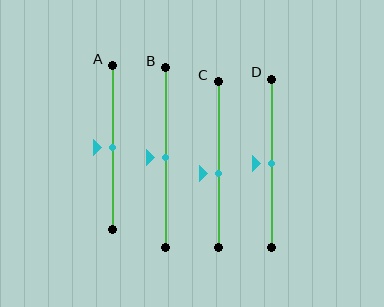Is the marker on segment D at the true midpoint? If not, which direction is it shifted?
Yes, the marker on segment D is at the true midpoint.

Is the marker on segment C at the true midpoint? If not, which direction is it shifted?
No, the marker on segment C is shifted downward by about 6% of the segment length.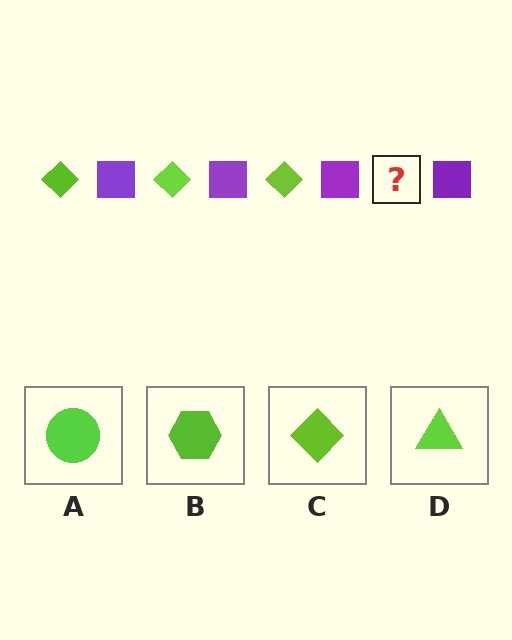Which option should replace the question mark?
Option C.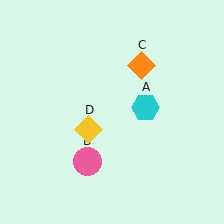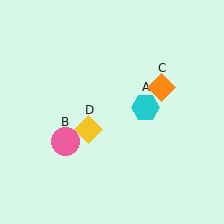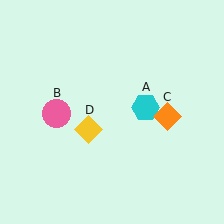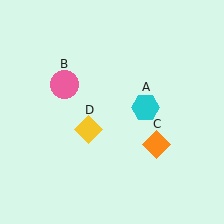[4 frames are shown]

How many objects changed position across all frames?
2 objects changed position: pink circle (object B), orange diamond (object C).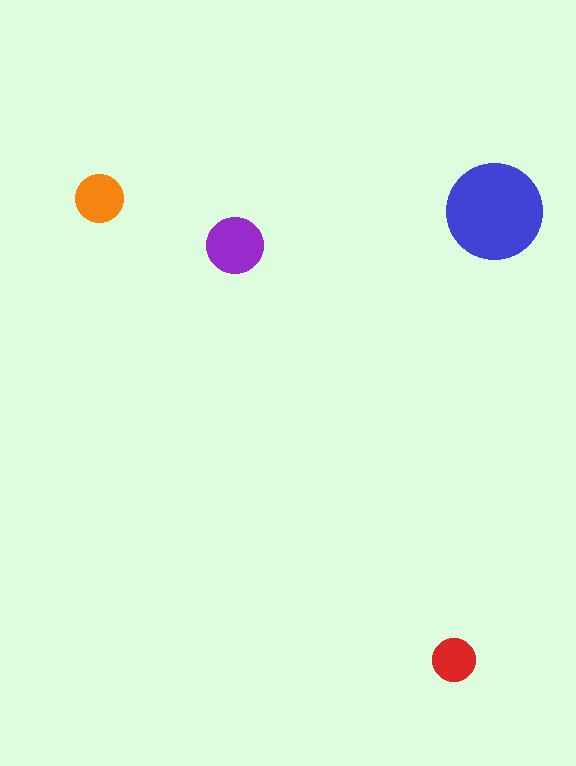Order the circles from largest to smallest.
the blue one, the purple one, the orange one, the red one.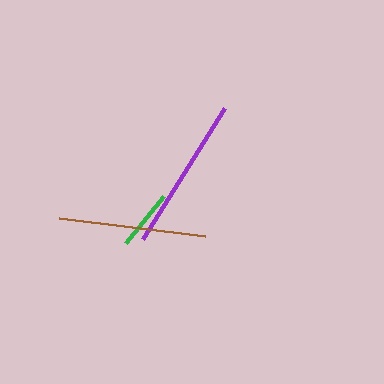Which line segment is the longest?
The purple line is the longest at approximately 155 pixels.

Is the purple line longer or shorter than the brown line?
The purple line is longer than the brown line.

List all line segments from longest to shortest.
From longest to shortest: purple, brown, green.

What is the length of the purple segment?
The purple segment is approximately 155 pixels long.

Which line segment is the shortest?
The green line is the shortest at approximately 60 pixels.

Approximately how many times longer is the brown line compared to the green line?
The brown line is approximately 2.4 times the length of the green line.